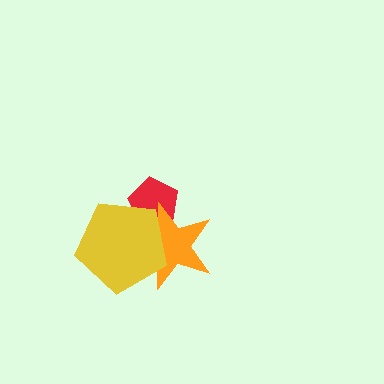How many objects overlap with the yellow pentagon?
2 objects overlap with the yellow pentagon.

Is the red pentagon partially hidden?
Yes, it is partially covered by another shape.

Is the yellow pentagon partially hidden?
No, no other shape covers it.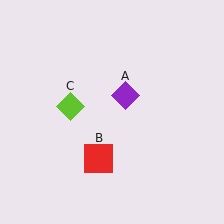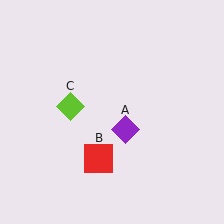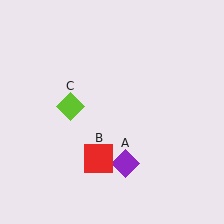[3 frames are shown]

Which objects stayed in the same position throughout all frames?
Red square (object B) and lime diamond (object C) remained stationary.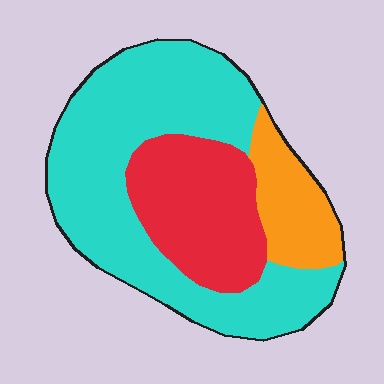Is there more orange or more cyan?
Cyan.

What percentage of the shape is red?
Red covers 27% of the shape.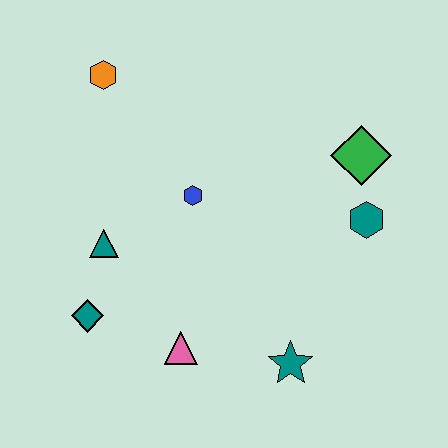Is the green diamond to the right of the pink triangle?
Yes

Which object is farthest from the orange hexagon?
The teal star is farthest from the orange hexagon.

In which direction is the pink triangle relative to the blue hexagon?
The pink triangle is below the blue hexagon.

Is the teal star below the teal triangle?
Yes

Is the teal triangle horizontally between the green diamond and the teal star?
No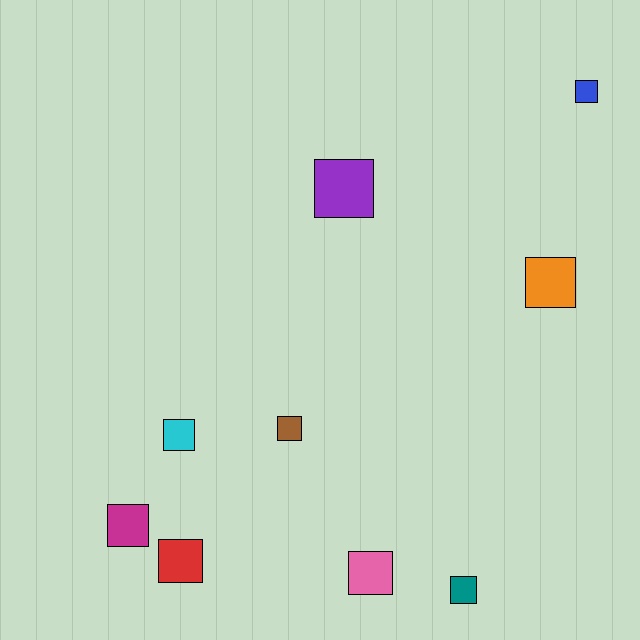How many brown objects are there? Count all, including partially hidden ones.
There is 1 brown object.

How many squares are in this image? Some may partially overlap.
There are 9 squares.